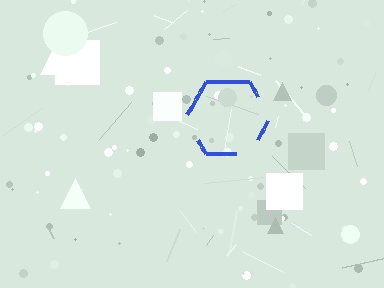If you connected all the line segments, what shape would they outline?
They would outline a hexagon.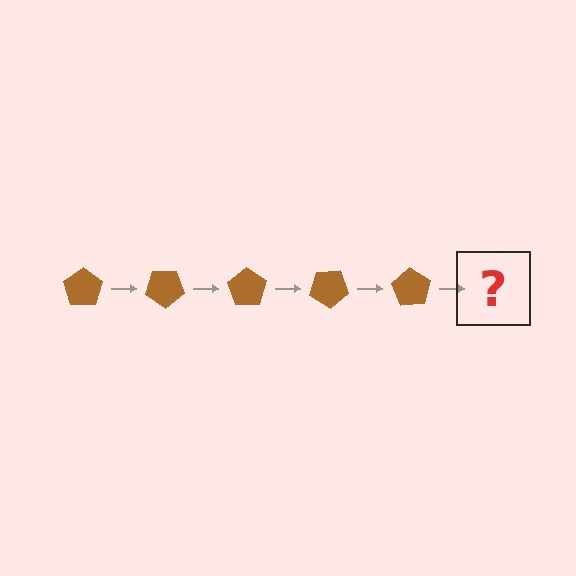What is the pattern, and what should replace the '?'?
The pattern is that the pentagon rotates 35 degrees each step. The '?' should be a brown pentagon rotated 175 degrees.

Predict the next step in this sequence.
The next step is a brown pentagon rotated 175 degrees.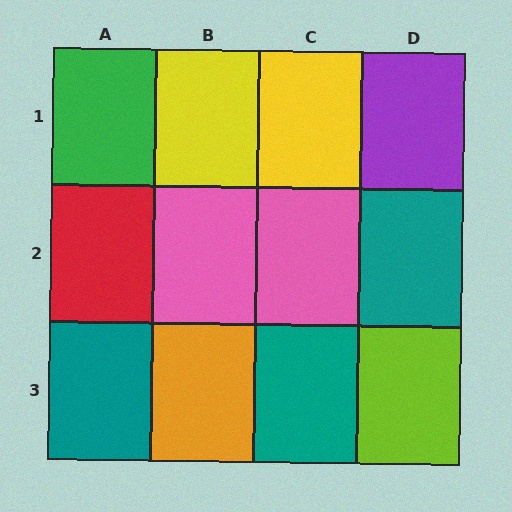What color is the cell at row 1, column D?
Purple.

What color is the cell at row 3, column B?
Orange.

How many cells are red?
1 cell is red.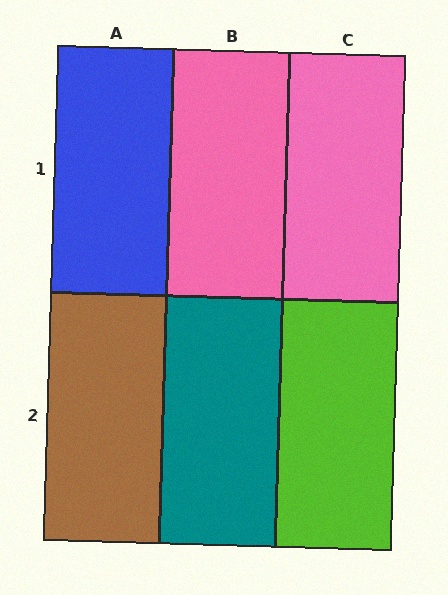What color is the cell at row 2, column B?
Teal.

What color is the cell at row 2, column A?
Brown.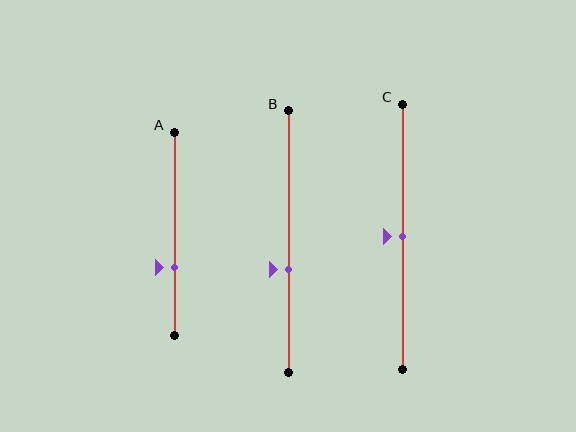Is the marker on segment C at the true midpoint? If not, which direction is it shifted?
Yes, the marker on segment C is at the true midpoint.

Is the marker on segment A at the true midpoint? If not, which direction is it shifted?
No, the marker on segment A is shifted downward by about 16% of the segment length.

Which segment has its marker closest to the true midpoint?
Segment C has its marker closest to the true midpoint.